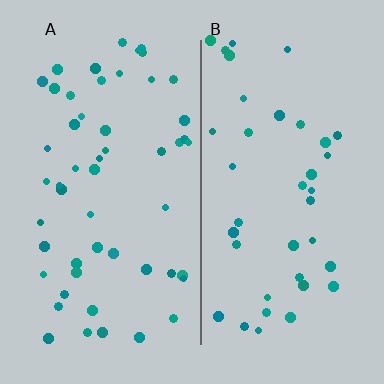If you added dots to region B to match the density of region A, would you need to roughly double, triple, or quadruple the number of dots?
Approximately double.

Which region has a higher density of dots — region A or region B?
A (the left).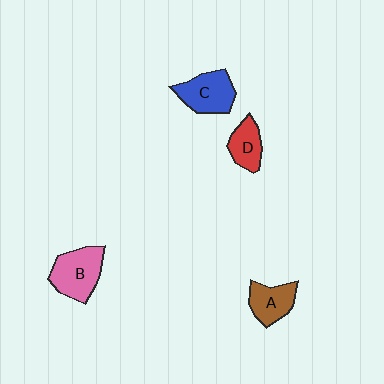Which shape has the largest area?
Shape B (pink).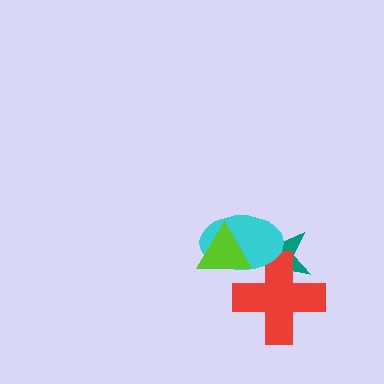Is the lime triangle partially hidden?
No, no other shape covers it.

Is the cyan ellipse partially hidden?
Yes, it is partially covered by another shape.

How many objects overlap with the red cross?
2 objects overlap with the red cross.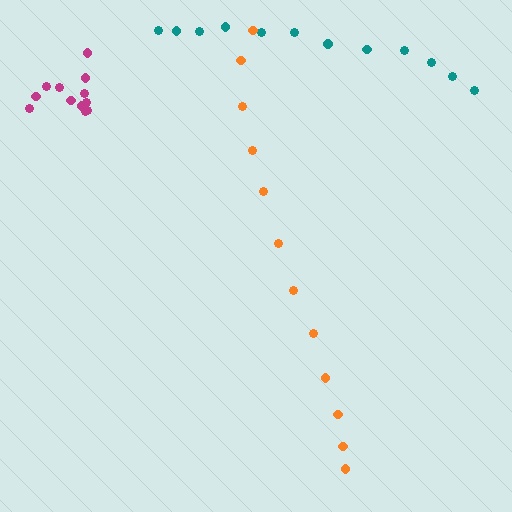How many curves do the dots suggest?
There are 3 distinct paths.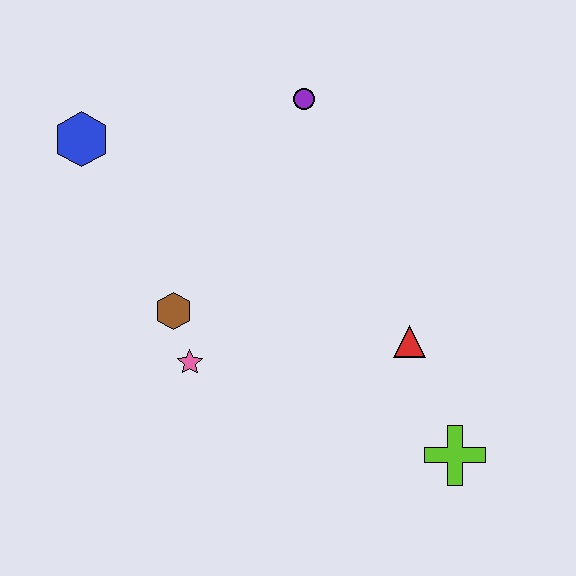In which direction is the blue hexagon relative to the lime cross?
The blue hexagon is to the left of the lime cross.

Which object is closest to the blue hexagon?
The brown hexagon is closest to the blue hexagon.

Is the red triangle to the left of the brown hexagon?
No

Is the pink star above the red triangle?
No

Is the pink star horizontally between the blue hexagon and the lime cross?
Yes